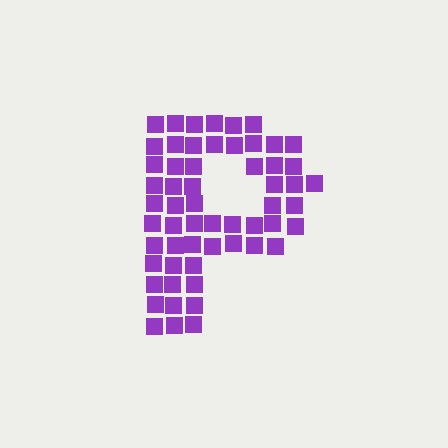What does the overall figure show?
The overall figure shows the letter P.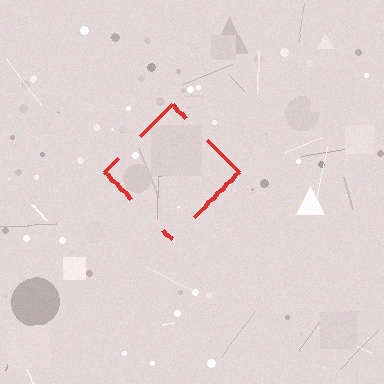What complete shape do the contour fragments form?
The contour fragments form a diamond.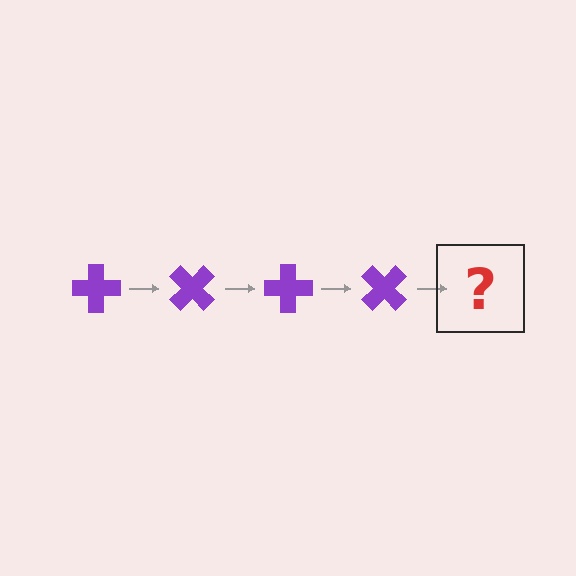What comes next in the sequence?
The next element should be a purple cross rotated 180 degrees.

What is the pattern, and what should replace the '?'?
The pattern is that the cross rotates 45 degrees each step. The '?' should be a purple cross rotated 180 degrees.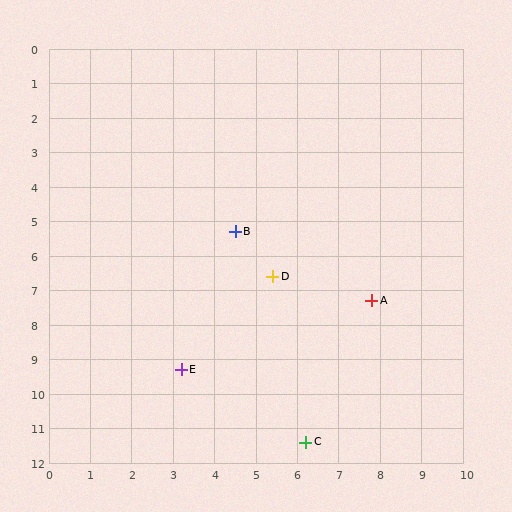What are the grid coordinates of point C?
Point C is at approximately (6.2, 11.4).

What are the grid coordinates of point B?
Point B is at approximately (4.5, 5.3).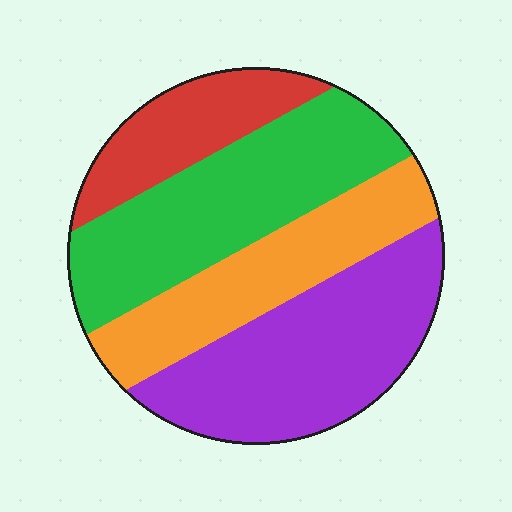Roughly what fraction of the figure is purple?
Purple takes up between a quarter and a half of the figure.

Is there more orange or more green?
Green.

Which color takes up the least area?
Red, at roughly 15%.